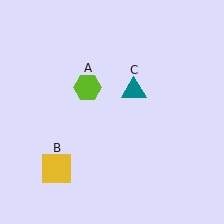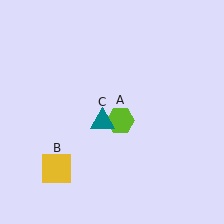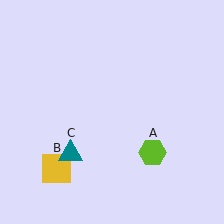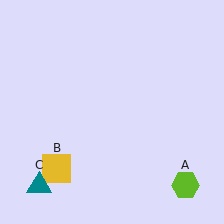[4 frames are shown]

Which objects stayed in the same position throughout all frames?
Yellow square (object B) remained stationary.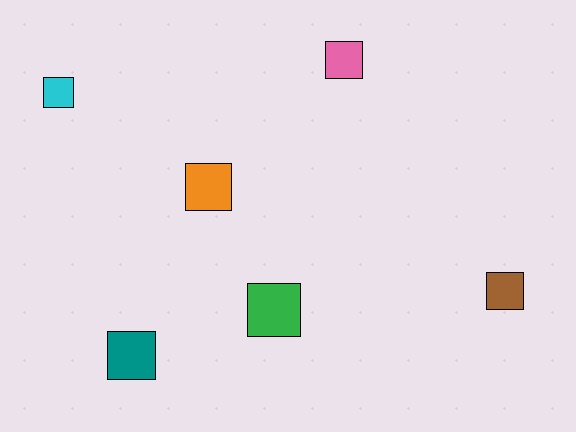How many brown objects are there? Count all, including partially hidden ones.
There is 1 brown object.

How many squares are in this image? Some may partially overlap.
There are 6 squares.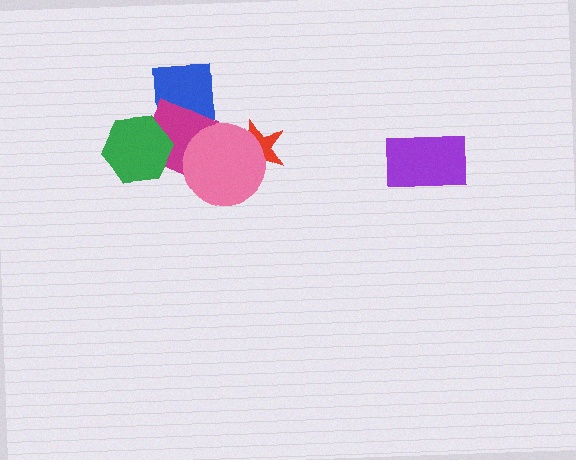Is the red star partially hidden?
Yes, it is partially covered by another shape.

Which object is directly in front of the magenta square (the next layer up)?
The pink circle is directly in front of the magenta square.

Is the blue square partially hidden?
Yes, it is partially covered by another shape.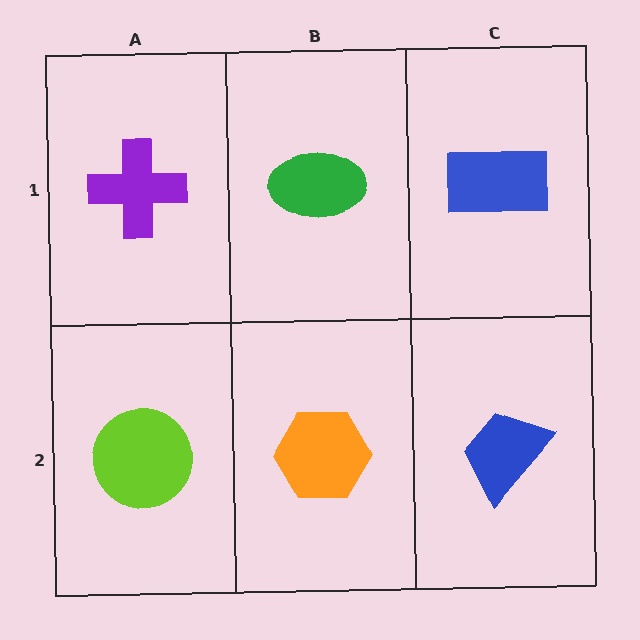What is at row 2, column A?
A lime circle.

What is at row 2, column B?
An orange hexagon.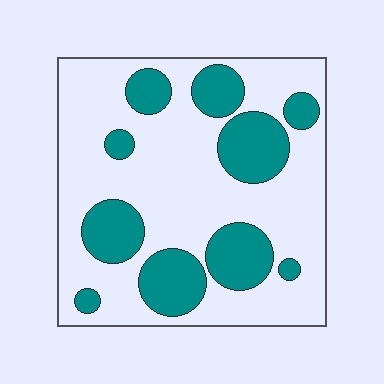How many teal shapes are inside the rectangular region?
10.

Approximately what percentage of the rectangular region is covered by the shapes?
Approximately 30%.